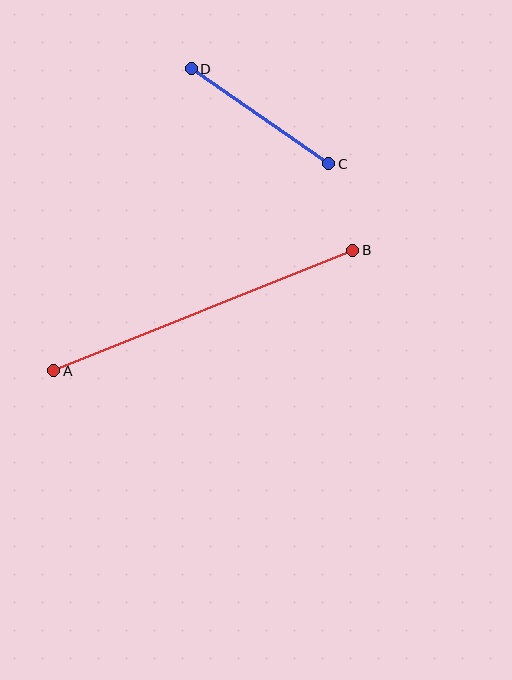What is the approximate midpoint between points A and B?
The midpoint is at approximately (203, 310) pixels.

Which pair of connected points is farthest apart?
Points A and B are farthest apart.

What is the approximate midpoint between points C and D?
The midpoint is at approximately (260, 116) pixels.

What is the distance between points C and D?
The distance is approximately 167 pixels.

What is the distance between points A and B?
The distance is approximately 322 pixels.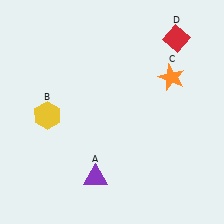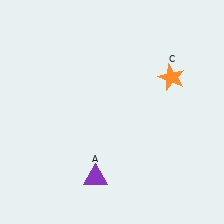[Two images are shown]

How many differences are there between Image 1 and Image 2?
There are 2 differences between the two images.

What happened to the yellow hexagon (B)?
The yellow hexagon (B) was removed in Image 2. It was in the bottom-left area of Image 1.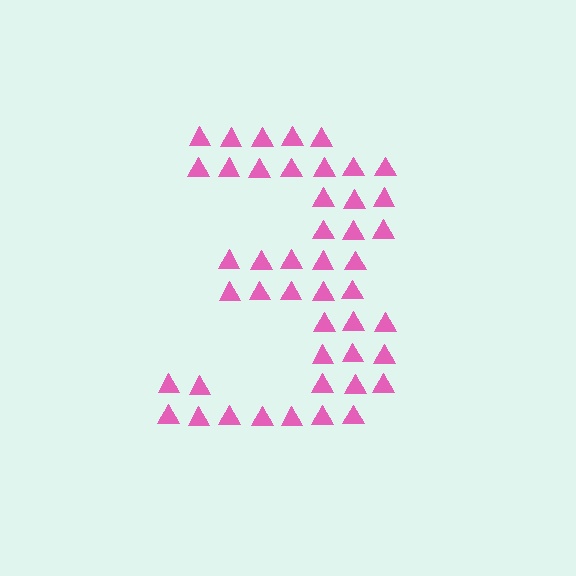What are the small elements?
The small elements are triangles.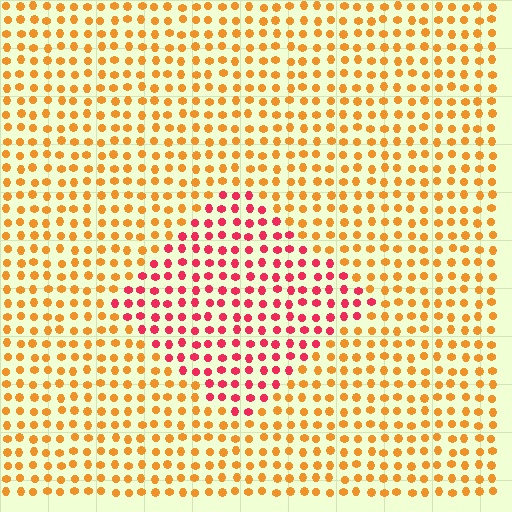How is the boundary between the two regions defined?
The boundary is defined purely by a slight shift in hue (about 46 degrees). Spacing, size, and orientation are identical on both sides.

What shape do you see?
I see a diamond.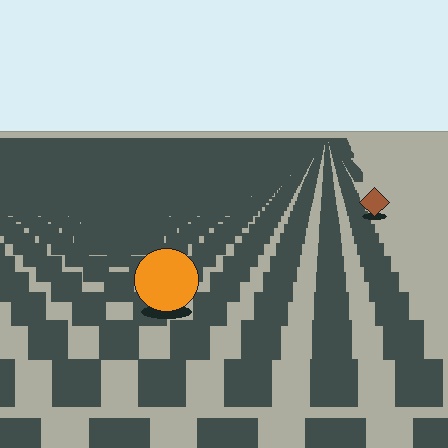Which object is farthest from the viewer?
The brown diamond is farthest from the viewer. It appears smaller and the ground texture around it is denser.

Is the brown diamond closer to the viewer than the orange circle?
No. The orange circle is closer — you can tell from the texture gradient: the ground texture is coarser near it.